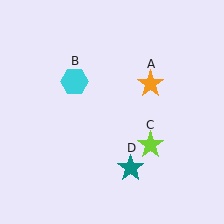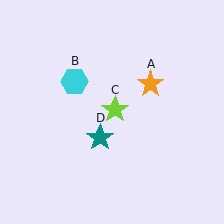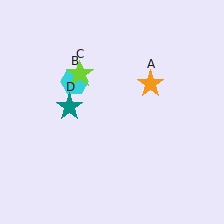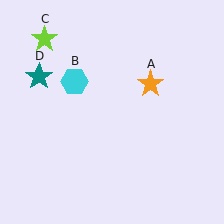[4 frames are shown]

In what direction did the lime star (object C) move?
The lime star (object C) moved up and to the left.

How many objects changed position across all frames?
2 objects changed position: lime star (object C), teal star (object D).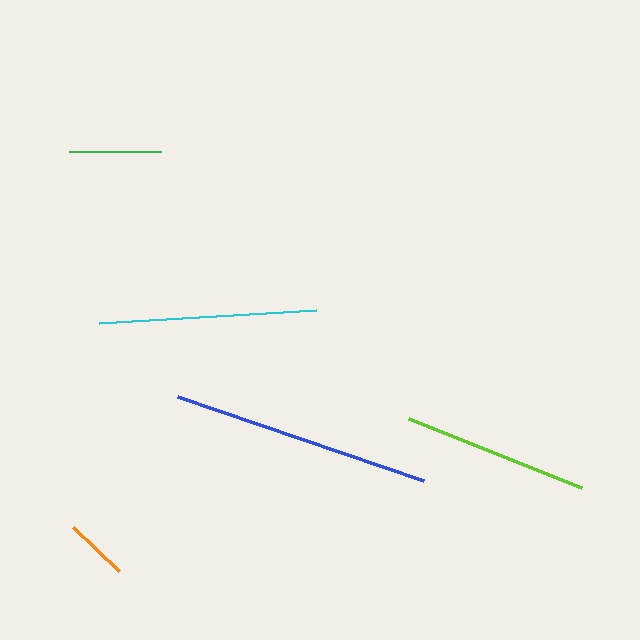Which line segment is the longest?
The blue line is the longest at approximately 260 pixels.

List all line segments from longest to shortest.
From longest to shortest: blue, cyan, lime, green, orange.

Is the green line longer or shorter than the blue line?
The blue line is longer than the green line.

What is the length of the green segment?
The green segment is approximately 92 pixels long.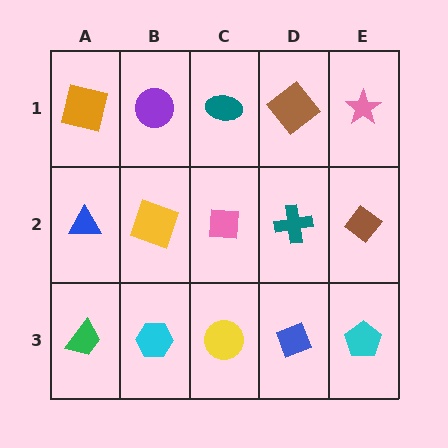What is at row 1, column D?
A brown diamond.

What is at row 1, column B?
A purple circle.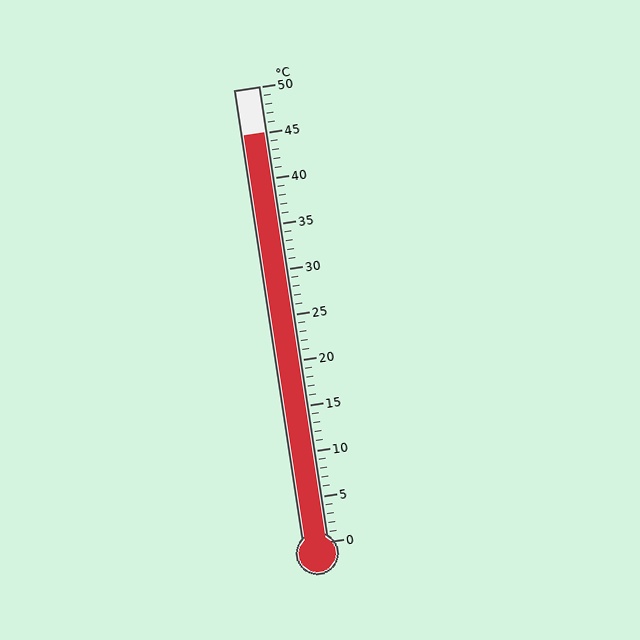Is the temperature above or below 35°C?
The temperature is above 35°C.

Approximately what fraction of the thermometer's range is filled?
The thermometer is filled to approximately 90% of its range.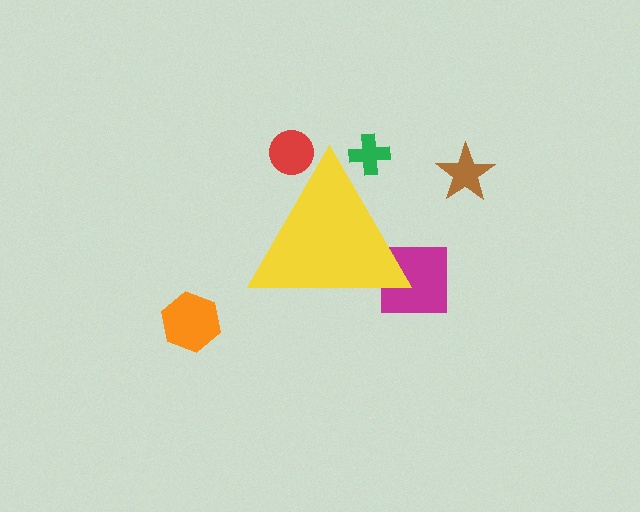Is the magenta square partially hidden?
Yes, the magenta square is partially hidden behind the yellow triangle.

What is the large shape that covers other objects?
A yellow triangle.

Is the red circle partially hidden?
Yes, the red circle is partially hidden behind the yellow triangle.